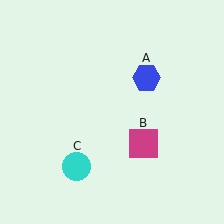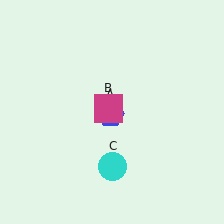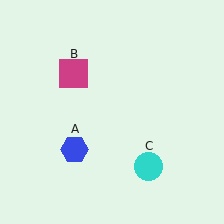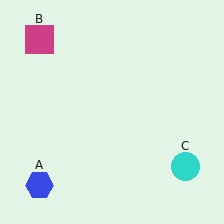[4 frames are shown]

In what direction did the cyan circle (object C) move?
The cyan circle (object C) moved right.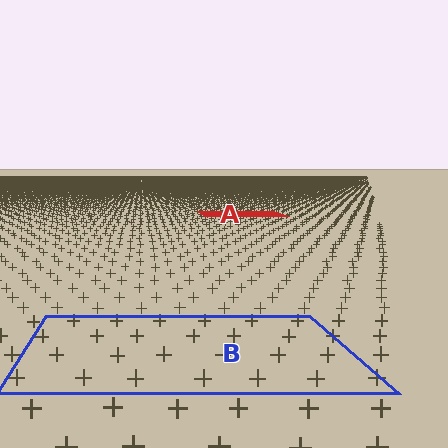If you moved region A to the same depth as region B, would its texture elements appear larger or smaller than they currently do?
They would appear larger. At a closer depth, the same texture elements are projected at a bigger on-screen size.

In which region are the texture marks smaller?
The texture marks are smaller in region A, because it is farther away.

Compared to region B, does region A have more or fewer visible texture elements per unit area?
Region A has more texture elements per unit area — they are packed more densely because it is farther away.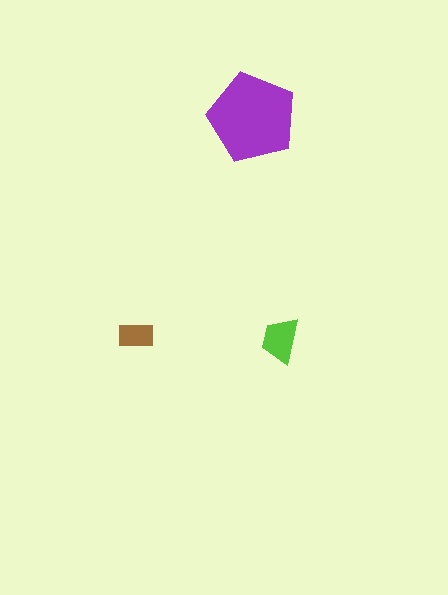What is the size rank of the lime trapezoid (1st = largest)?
2nd.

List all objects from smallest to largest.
The brown rectangle, the lime trapezoid, the purple pentagon.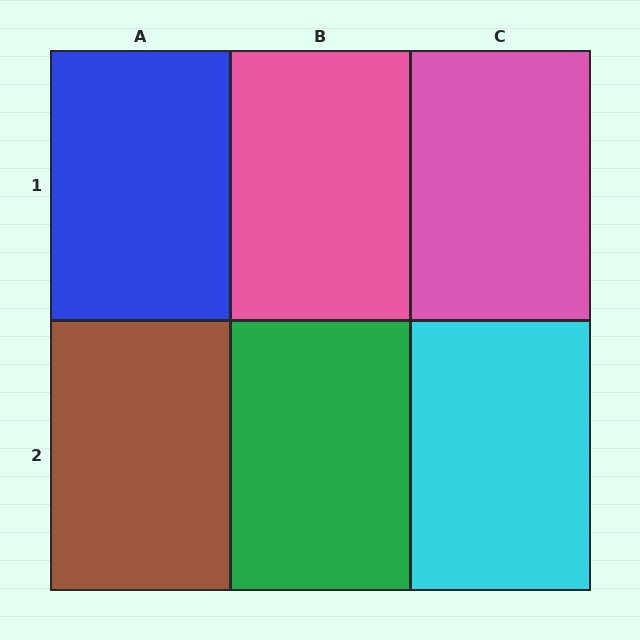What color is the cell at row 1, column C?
Pink.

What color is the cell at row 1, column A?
Blue.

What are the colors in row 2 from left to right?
Brown, green, cyan.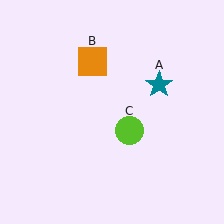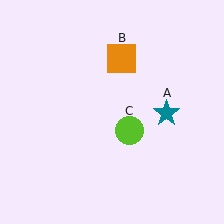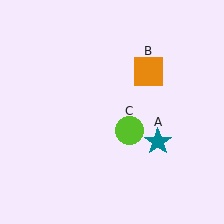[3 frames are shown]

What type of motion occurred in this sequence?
The teal star (object A), orange square (object B) rotated clockwise around the center of the scene.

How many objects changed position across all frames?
2 objects changed position: teal star (object A), orange square (object B).